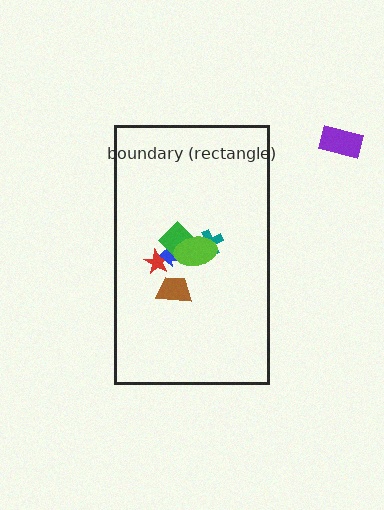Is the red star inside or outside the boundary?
Inside.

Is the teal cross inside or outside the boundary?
Inside.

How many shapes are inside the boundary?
6 inside, 1 outside.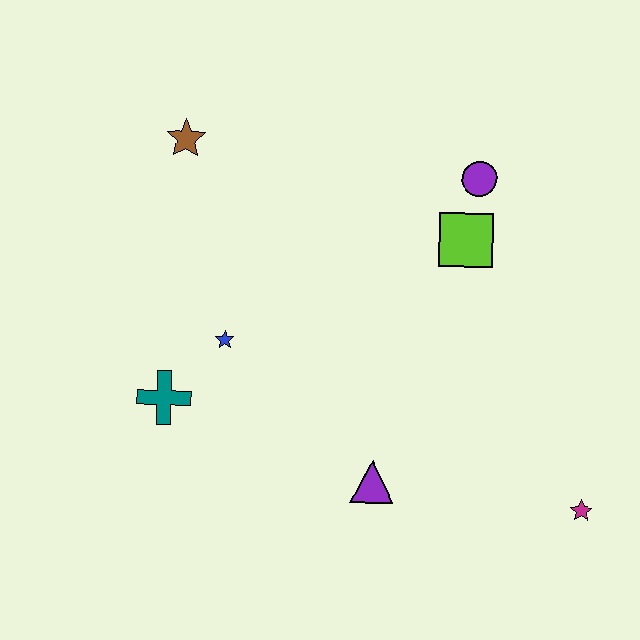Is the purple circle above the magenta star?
Yes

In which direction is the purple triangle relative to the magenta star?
The purple triangle is to the left of the magenta star.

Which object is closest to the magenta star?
The purple triangle is closest to the magenta star.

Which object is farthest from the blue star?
The magenta star is farthest from the blue star.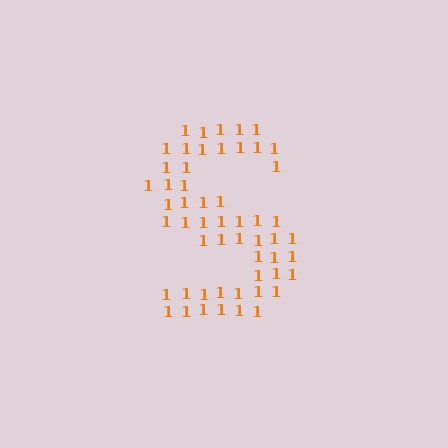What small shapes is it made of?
It is made of small digit 1's.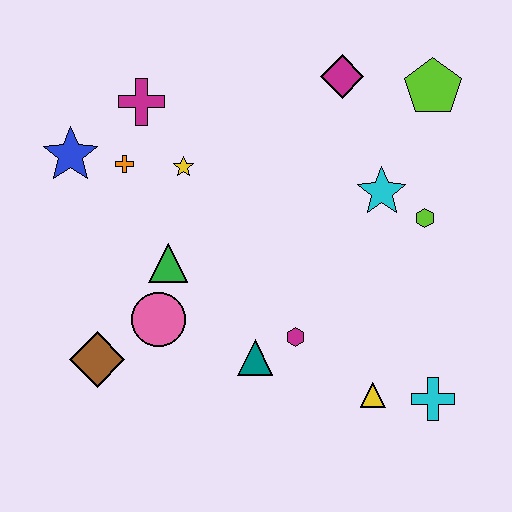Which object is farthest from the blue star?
The cyan cross is farthest from the blue star.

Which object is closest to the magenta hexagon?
The teal triangle is closest to the magenta hexagon.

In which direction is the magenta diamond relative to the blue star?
The magenta diamond is to the right of the blue star.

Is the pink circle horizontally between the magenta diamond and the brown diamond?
Yes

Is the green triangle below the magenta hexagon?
No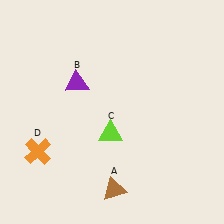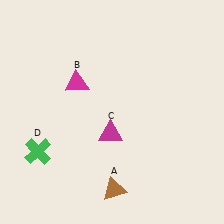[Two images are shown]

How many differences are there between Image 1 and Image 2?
There are 3 differences between the two images.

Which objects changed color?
B changed from purple to magenta. C changed from lime to magenta. D changed from orange to green.